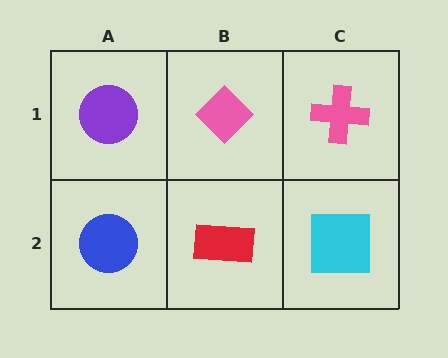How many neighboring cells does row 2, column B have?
3.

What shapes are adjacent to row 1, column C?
A cyan square (row 2, column C), a pink diamond (row 1, column B).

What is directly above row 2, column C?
A pink cross.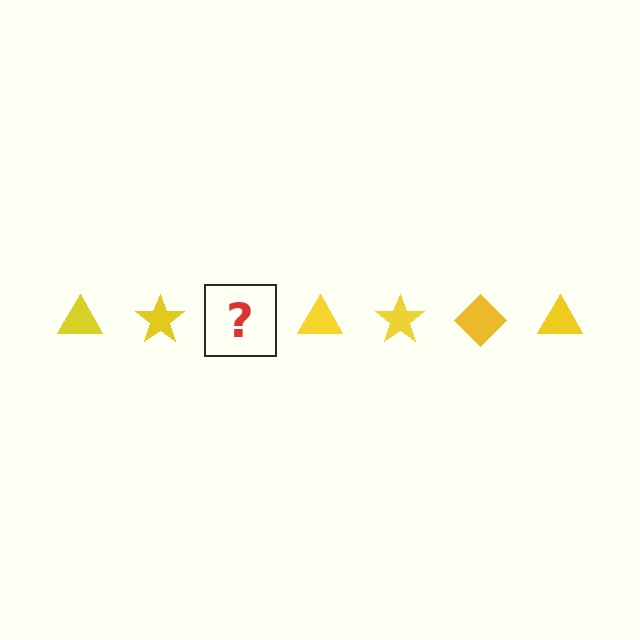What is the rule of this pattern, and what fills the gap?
The rule is that the pattern cycles through triangle, star, diamond shapes in yellow. The gap should be filled with a yellow diamond.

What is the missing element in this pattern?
The missing element is a yellow diamond.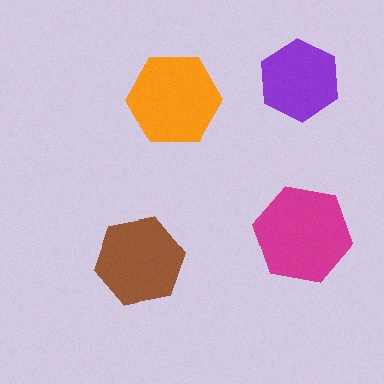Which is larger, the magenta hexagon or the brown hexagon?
The magenta one.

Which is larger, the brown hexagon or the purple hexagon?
The brown one.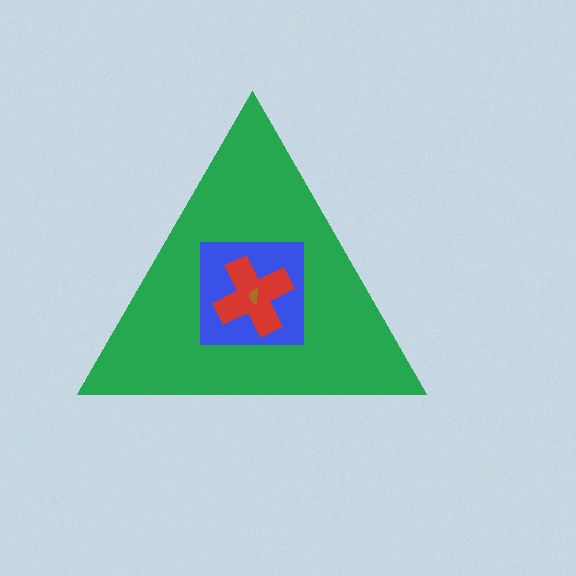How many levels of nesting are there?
4.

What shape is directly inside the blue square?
The red cross.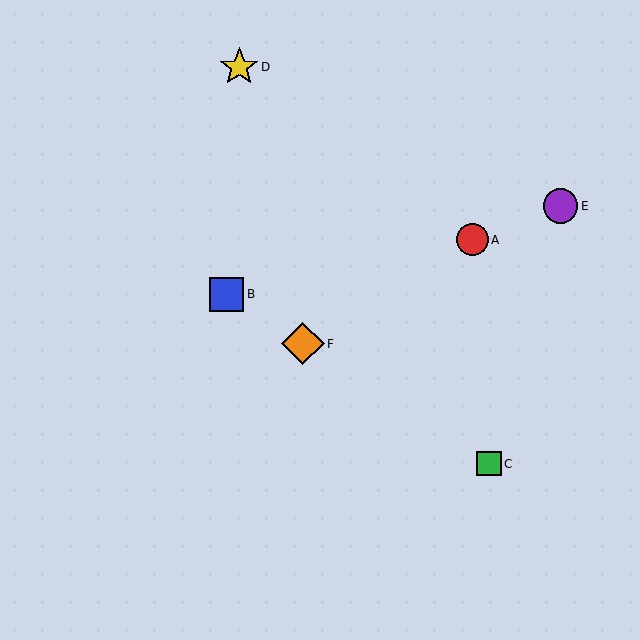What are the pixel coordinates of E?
Object E is at (560, 206).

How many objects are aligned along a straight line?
3 objects (B, C, F) are aligned along a straight line.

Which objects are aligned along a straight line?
Objects B, C, F are aligned along a straight line.